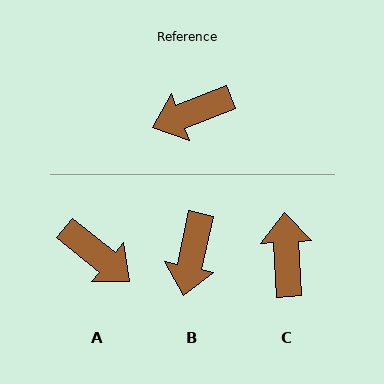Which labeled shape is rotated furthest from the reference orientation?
A, about 119 degrees away.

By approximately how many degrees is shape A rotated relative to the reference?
Approximately 119 degrees counter-clockwise.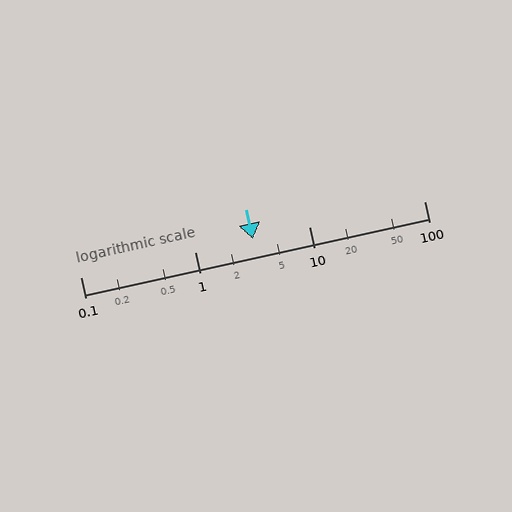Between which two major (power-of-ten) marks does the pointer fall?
The pointer is between 1 and 10.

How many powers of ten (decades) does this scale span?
The scale spans 3 decades, from 0.1 to 100.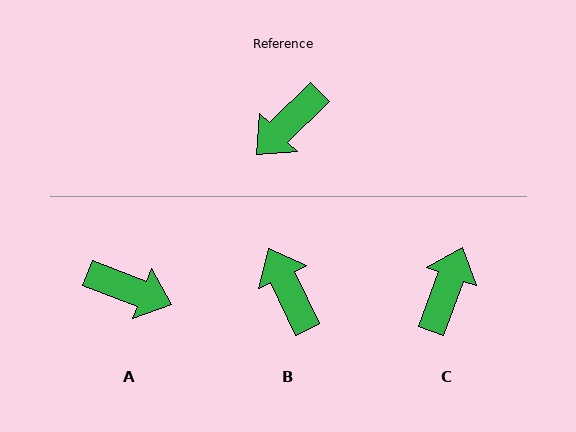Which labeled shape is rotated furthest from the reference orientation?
C, about 154 degrees away.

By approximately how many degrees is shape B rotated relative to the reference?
Approximately 108 degrees clockwise.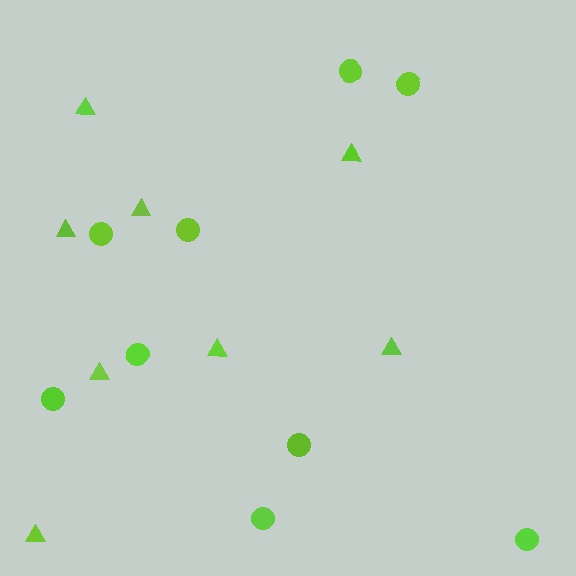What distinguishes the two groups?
There are 2 groups: one group of circles (9) and one group of triangles (8).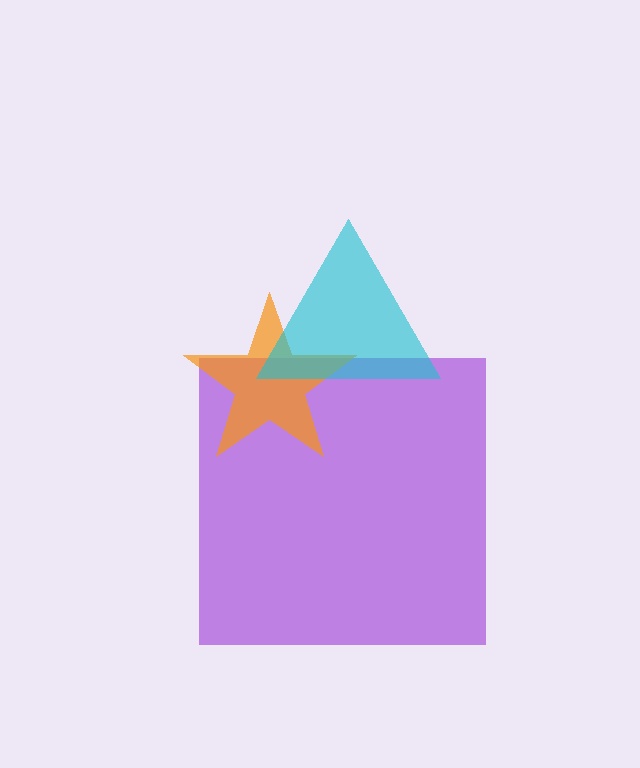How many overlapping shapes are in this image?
There are 3 overlapping shapes in the image.